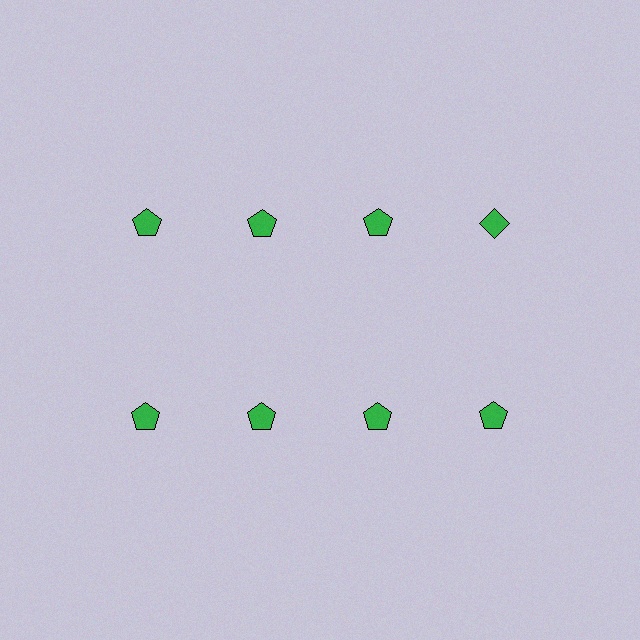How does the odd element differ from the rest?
It has a different shape: diamond instead of pentagon.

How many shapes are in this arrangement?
There are 8 shapes arranged in a grid pattern.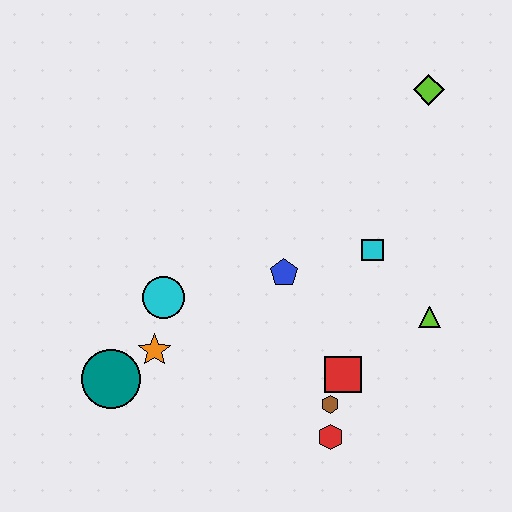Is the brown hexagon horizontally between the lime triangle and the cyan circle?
Yes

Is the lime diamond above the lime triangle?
Yes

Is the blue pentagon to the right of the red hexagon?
No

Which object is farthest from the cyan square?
The teal circle is farthest from the cyan square.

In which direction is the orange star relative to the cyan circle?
The orange star is below the cyan circle.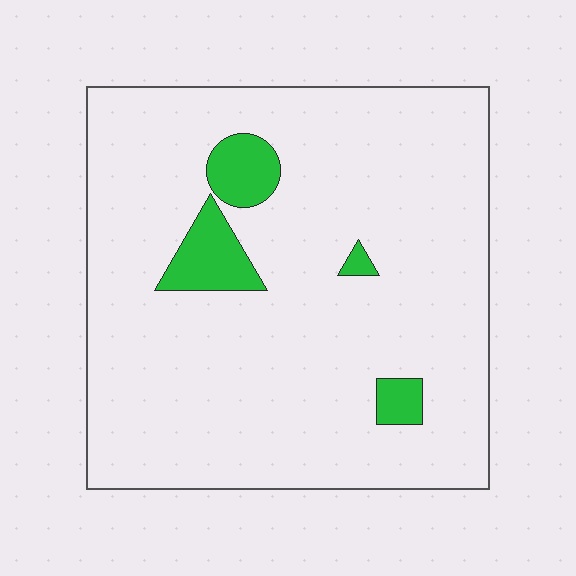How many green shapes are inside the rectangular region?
4.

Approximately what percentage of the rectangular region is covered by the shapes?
Approximately 10%.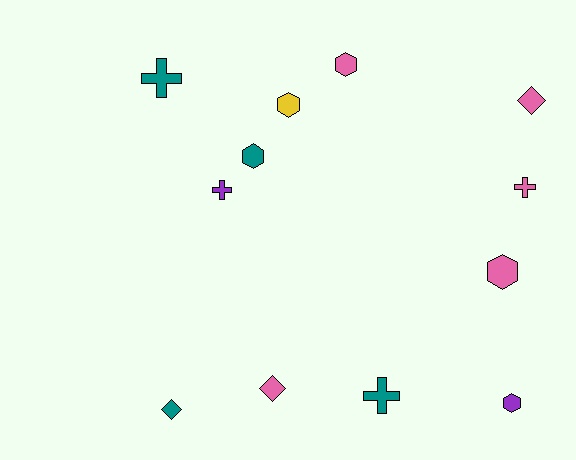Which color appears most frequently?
Pink, with 5 objects.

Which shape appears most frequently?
Hexagon, with 5 objects.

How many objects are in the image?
There are 12 objects.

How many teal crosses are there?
There are 2 teal crosses.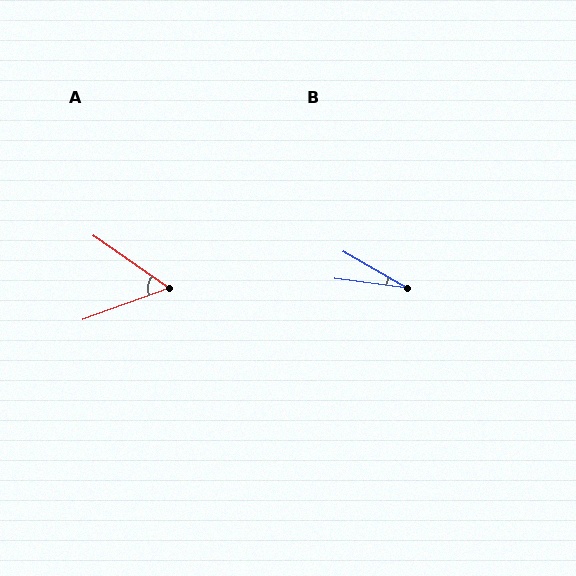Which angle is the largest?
A, at approximately 55 degrees.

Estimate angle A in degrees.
Approximately 55 degrees.